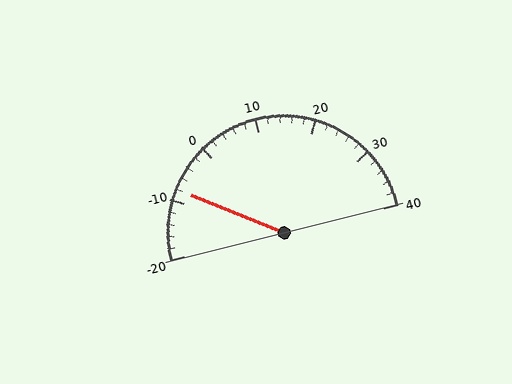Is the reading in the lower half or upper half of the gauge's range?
The reading is in the lower half of the range (-20 to 40).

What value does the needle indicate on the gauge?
The needle indicates approximately -8.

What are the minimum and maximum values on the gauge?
The gauge ranges from -20 to 40.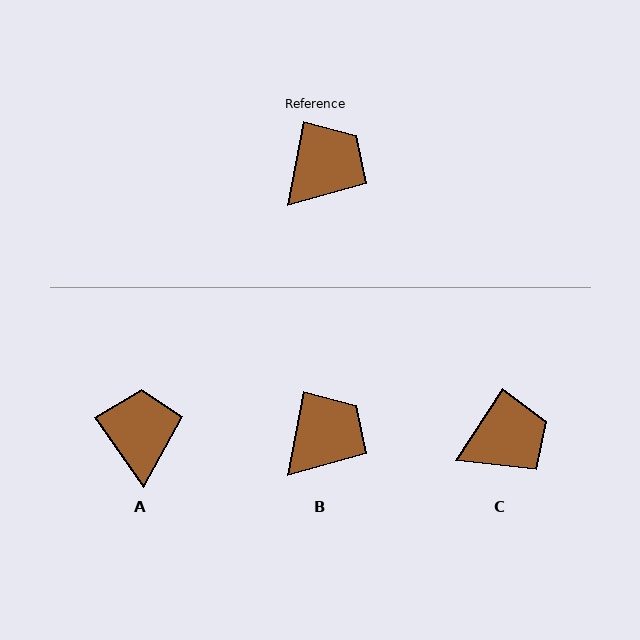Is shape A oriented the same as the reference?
No, it is off by about 46 degrees.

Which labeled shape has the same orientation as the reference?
B.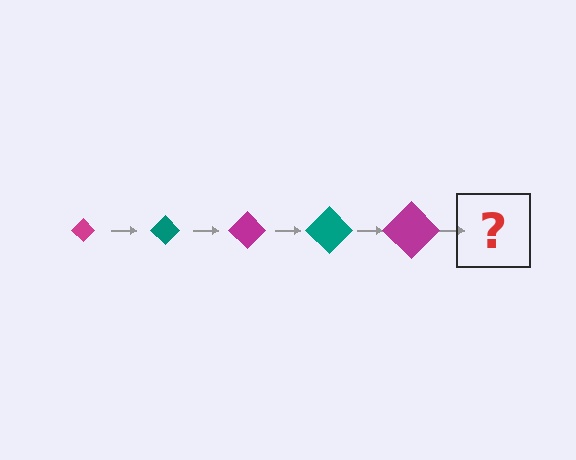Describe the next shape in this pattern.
It should be a teal diamond, larger than the previous one.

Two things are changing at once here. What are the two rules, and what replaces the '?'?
The two rules are that the diamond grows larger each step and the color cycles through magenta and teal. The '?' should be a teal diamond, larger than the previous one.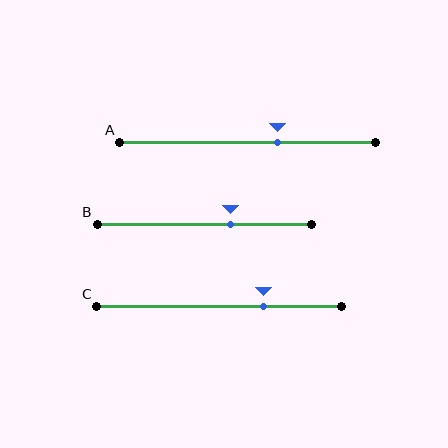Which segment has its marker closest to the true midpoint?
Segment A has its marker closest to the true midpoint.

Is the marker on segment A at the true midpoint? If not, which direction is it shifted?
No, the marker on segment A is shifted to the right by about 12% of the segment length.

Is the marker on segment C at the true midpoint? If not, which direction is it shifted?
No, the marker on segment C is shifted to the right by about 18% of the segment length.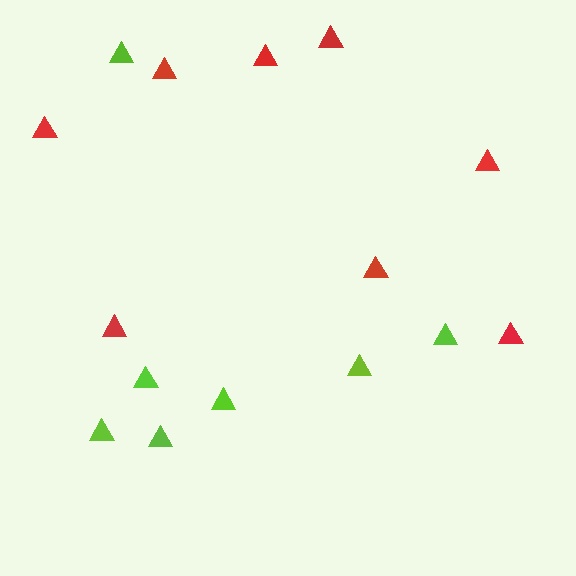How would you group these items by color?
There are 2 groups: one group of red triangles (8) and one group of lime triangles (7).